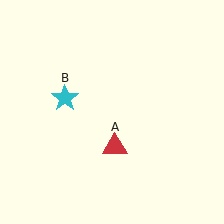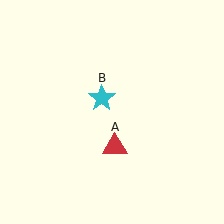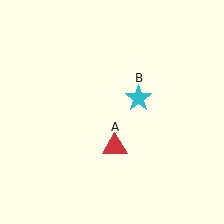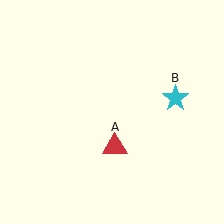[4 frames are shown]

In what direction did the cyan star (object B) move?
The cyan star (object B) moved right.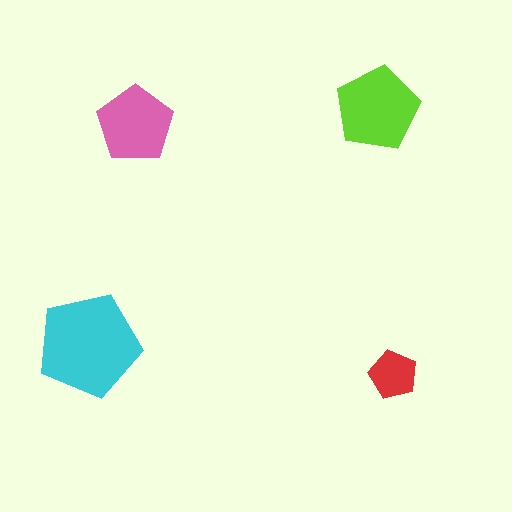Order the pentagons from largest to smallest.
the cyan one, the lime one, the pink one, the red one.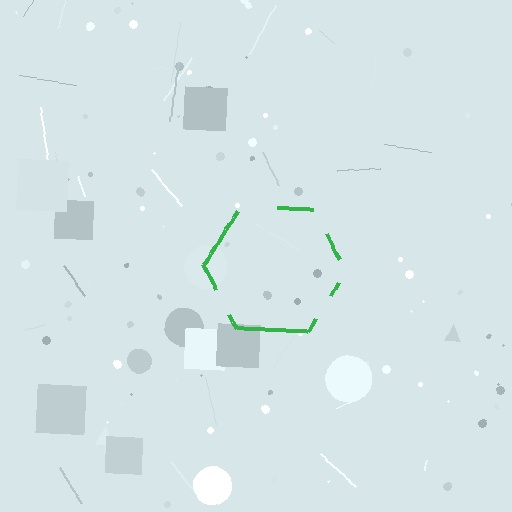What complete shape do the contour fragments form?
The contour fragments form a hexagon.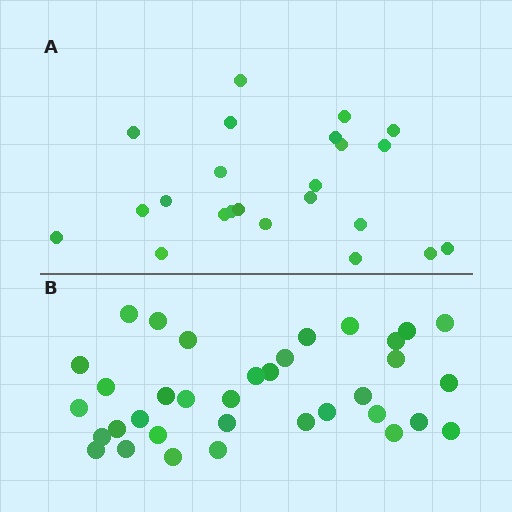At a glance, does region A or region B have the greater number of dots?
Region B (the bottom region) has more dots.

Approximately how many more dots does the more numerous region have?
Region B has roughly 12 or so more dots than region A.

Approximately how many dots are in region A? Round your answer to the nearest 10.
About 20 dots. (The exact count is 23, which rounds to 20.)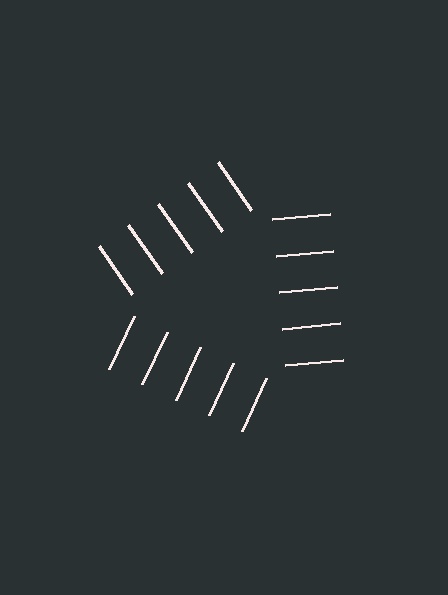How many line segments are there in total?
15 — 5 along each of the 3 edges.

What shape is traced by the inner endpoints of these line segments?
An illusory triangle — the line segments terminate on its edges but no continuous stroke is drawn.